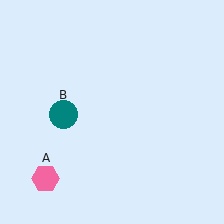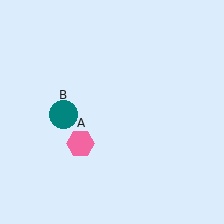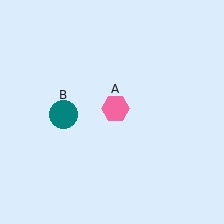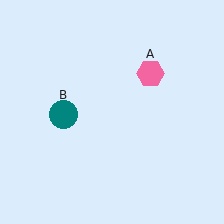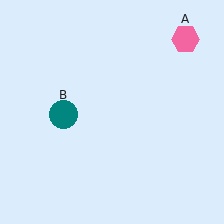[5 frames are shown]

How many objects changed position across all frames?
1 object changed position: pink hexagon (object A).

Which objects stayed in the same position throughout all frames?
Teal circle (object B) remained stationary.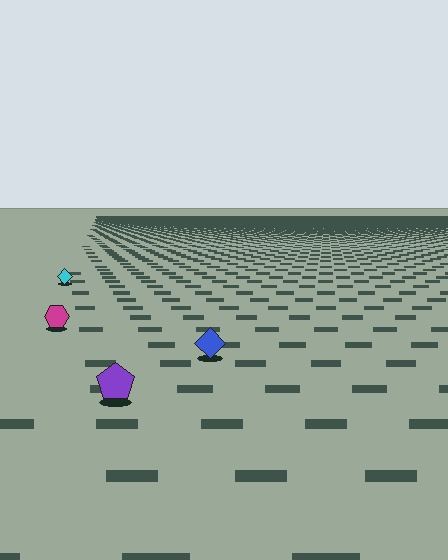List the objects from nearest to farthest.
From nearest to farthest: the purple pentagon, the blue diamond, the magenta hexagon, the cyan diamond.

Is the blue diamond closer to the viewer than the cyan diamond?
Yes. The blue diamond is closer — you can tell from the texture gradient: the ground texture is coarser near it.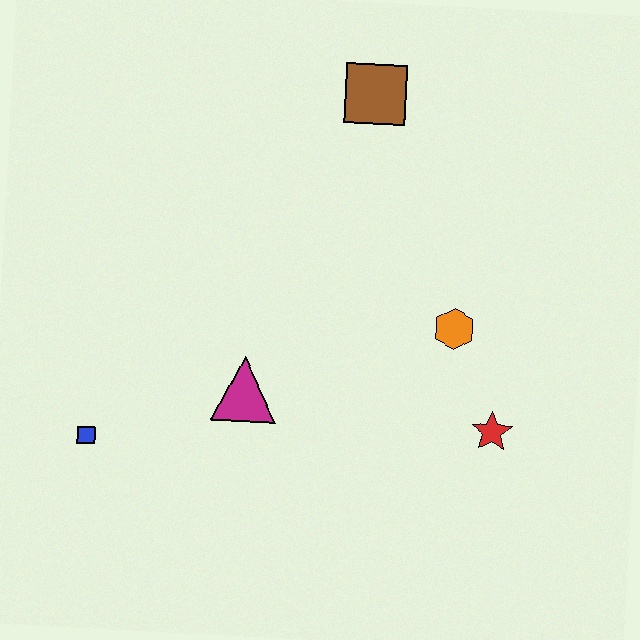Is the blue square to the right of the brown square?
No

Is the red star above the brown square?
No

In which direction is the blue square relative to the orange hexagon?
The blue square is to the left of the orange hexagon.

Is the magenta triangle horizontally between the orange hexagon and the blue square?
Yes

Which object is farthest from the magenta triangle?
The brown square is farthest from the magenta triangle.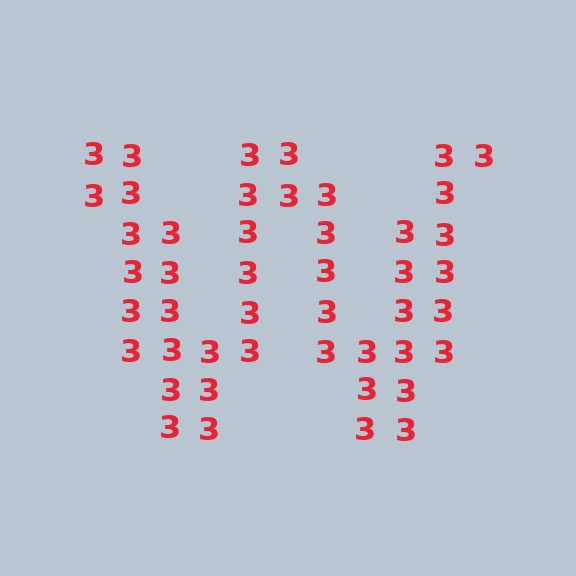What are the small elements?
The small elements are digit 3's.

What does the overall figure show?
The overall figure shows the letter W.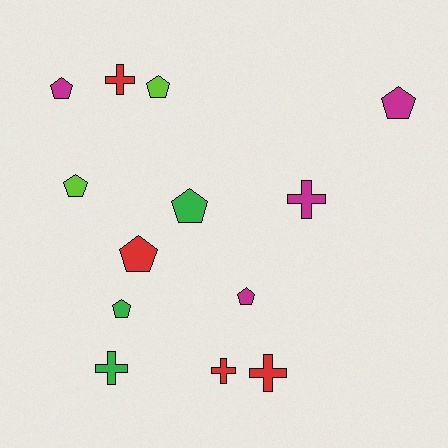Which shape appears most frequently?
Pentagon, with 8 objects.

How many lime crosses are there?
There are no lime crosses.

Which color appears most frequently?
Magenta, with 4 objects.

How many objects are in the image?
There are 13 objects.